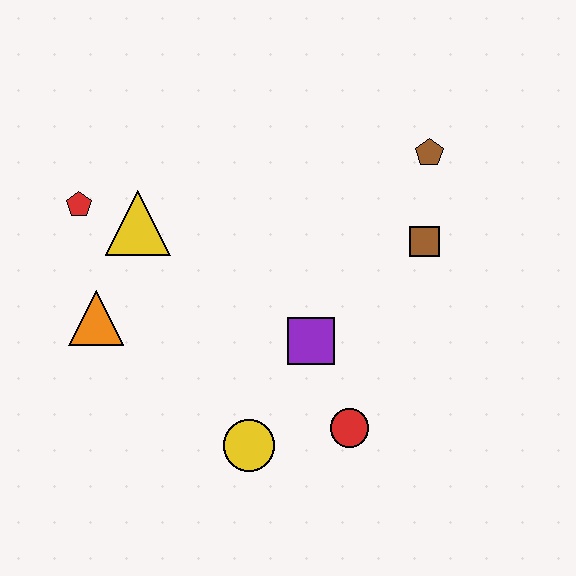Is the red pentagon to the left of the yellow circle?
Yes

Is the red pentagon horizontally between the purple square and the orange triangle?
No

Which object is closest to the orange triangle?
The yellow triangle is closest to the orange triangle.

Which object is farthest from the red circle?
The red pentagon is farthest from the red circle.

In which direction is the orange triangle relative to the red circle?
The orange triangle is to the left of the red circle.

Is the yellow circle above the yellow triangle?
No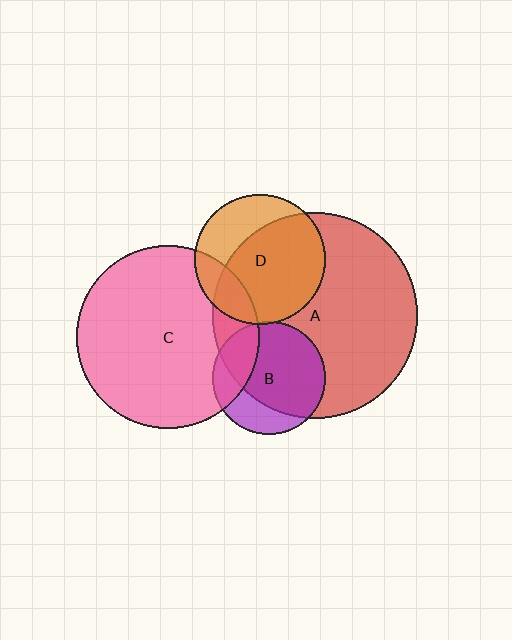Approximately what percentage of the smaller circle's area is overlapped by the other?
Approximately 5%.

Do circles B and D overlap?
Yes.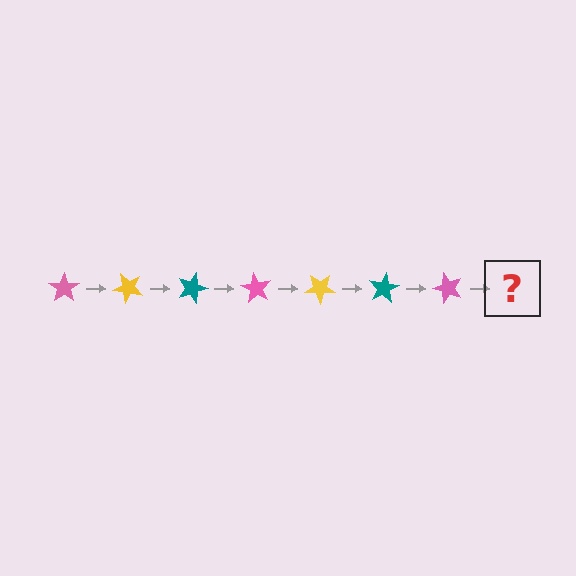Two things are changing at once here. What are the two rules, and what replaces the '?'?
The two rules are that it rotates 45 degrees each step and the color cycles through pink, yellow, and teal. The '?' should be a yellow star, rotated 315 degrees from the start.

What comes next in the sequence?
The next element should be a yellow star, rotated 315 degrees from the start.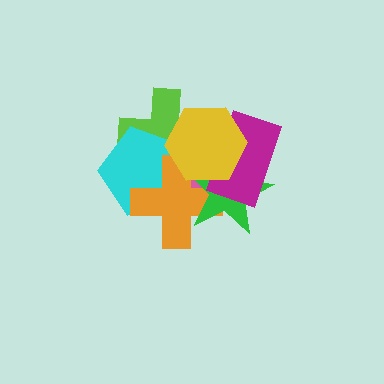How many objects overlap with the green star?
4 objects overlap with the green star.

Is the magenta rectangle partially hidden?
Yes, it is partially covered by another shape.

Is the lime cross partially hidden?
Yes, it is partially covered by another shape.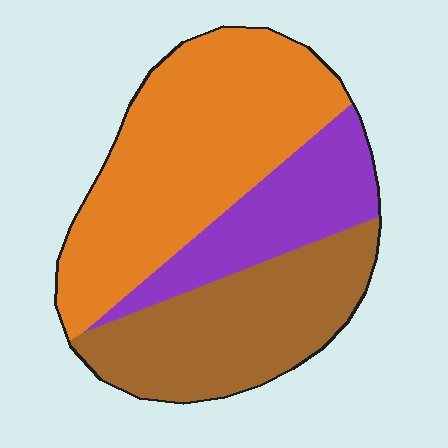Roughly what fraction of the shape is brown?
Brown covers roughly 30% of the shape.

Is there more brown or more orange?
Orange.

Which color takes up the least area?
Purple, at roughly 20%.